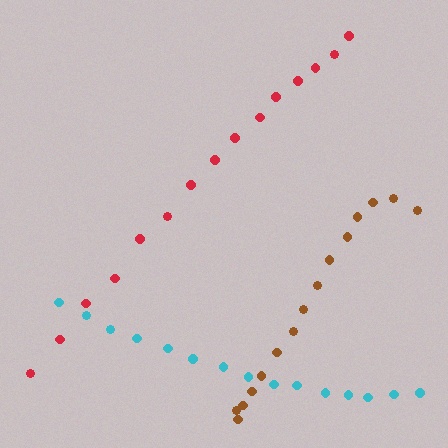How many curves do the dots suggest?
There are 3 distinct paths.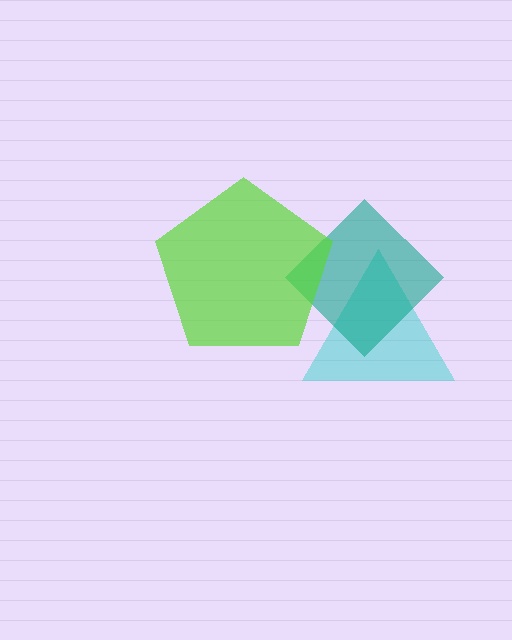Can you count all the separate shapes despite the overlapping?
Yes, there are 3 separate shapes.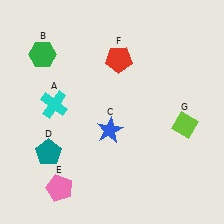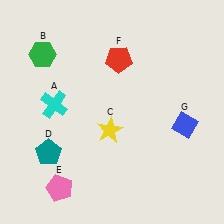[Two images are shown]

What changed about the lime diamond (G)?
In Image 1, G is lime. In Image 2, it changed to blue.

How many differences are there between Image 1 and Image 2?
There are 2 differences between the two images.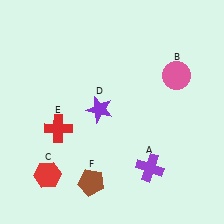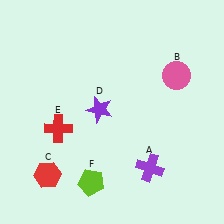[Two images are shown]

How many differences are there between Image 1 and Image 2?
There is 1 difference between the two images.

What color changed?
The pentagon (F) changed from brown in Image 1 to lime in Image 2.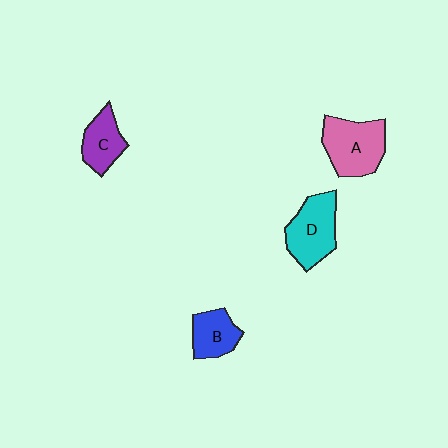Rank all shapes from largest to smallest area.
From largest to smallest: A (pink), D (cyan), C (purple), B (blue).